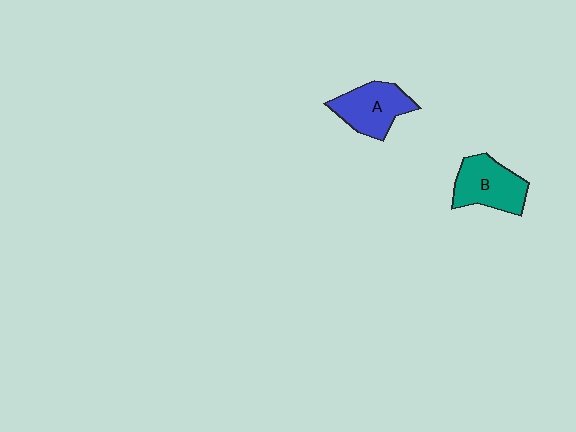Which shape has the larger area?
Shape B (teal).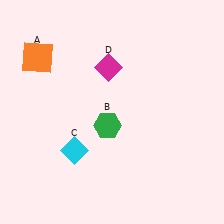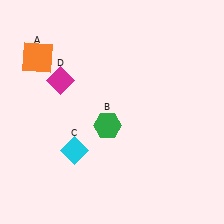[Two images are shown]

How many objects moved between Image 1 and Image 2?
1 object moved between the two images.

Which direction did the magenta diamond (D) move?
The magenta diamond (D) moved left.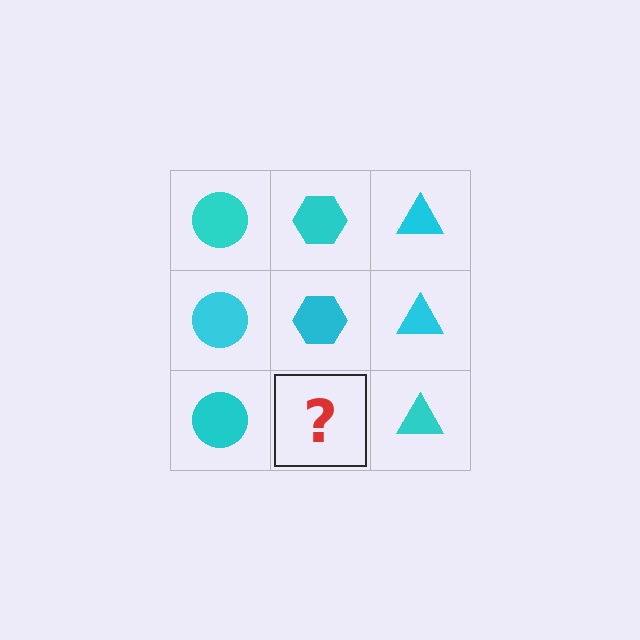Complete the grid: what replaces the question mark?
The question mark should be replaced with a cyan hexagon.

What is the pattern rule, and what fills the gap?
The rule is that each column has a consistent shape. The gap should be filled with a cyan hexagon.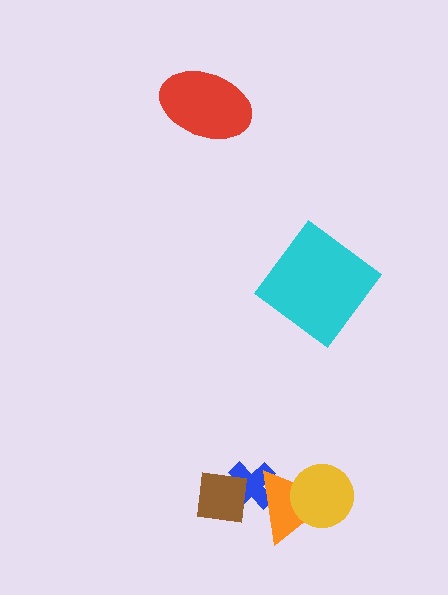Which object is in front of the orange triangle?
The yellow circle is in front of the orange triangle.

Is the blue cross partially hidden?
Yes, it is partially covered by another shape.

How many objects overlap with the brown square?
1 object overlaps with the brown square.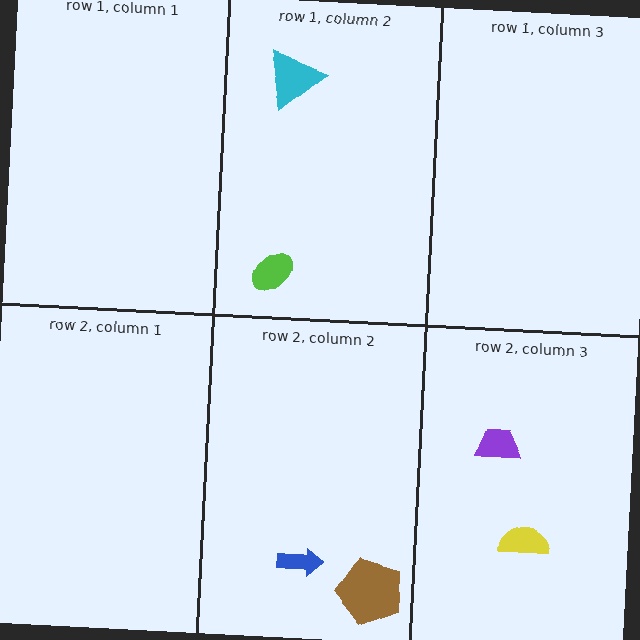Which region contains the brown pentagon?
The row 2, column 2 region.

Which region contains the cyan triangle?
The row 1, column 2 region.